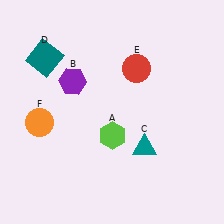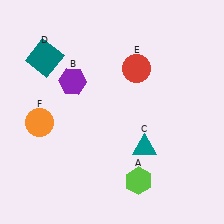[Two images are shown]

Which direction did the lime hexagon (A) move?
The lime hexagon (A) moved down.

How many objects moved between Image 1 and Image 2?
1 object moved between the two images.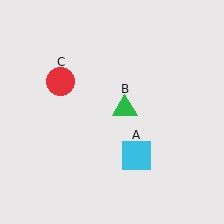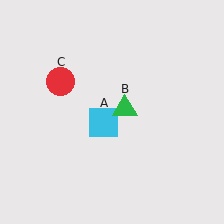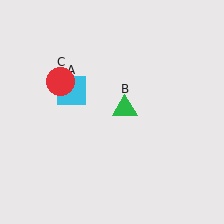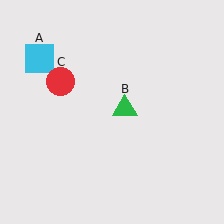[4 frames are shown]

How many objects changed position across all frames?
1 object changed position: cyan square (object A).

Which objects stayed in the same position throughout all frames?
Green triangle (object B) and red circle (object C) remained stationary.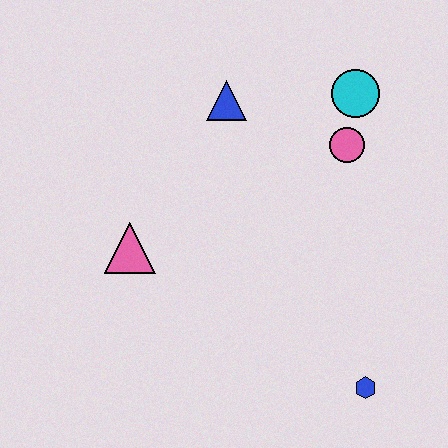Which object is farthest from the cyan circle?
The blue hexagon is farthest from the cyan circle.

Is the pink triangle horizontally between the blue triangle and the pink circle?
No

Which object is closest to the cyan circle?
The pink circle is closest to the cyan circle.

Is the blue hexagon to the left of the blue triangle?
No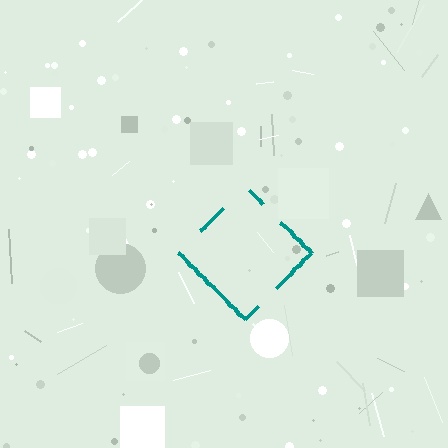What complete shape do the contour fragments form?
The contour fragments form a diamond.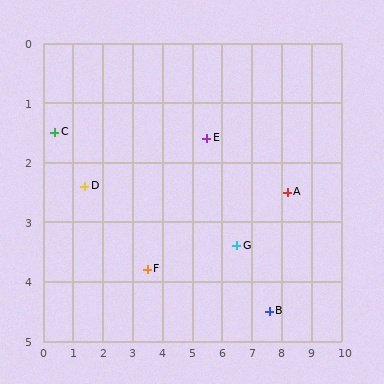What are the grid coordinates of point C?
Point C is at approximately (0.4, 1.5).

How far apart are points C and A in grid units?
Points C and A are about 7.9 grid units apart.